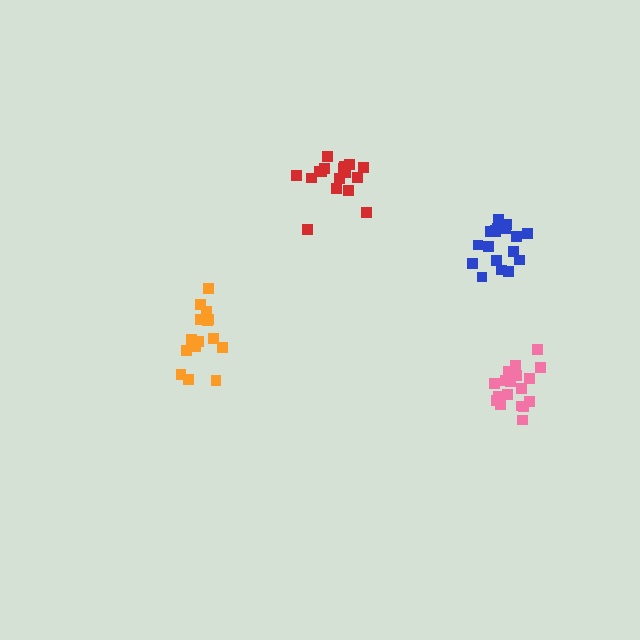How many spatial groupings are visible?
There are 4 spatial groupings.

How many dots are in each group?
Group 1: 17 dots, Group 2: 15 dots, Group 3: 18 dots, Group 4: 19 dots (69 total).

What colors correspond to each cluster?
The clusters are colored: red, orange, blue, pink.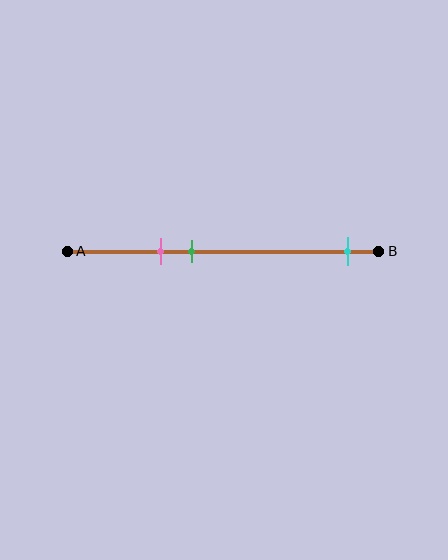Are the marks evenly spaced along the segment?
No, the marks are not evenly spaced.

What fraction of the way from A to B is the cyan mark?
The cyan mark is approximately 90% (0.9) of the way from A to B.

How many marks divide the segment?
There are 3 marks dividing the segment.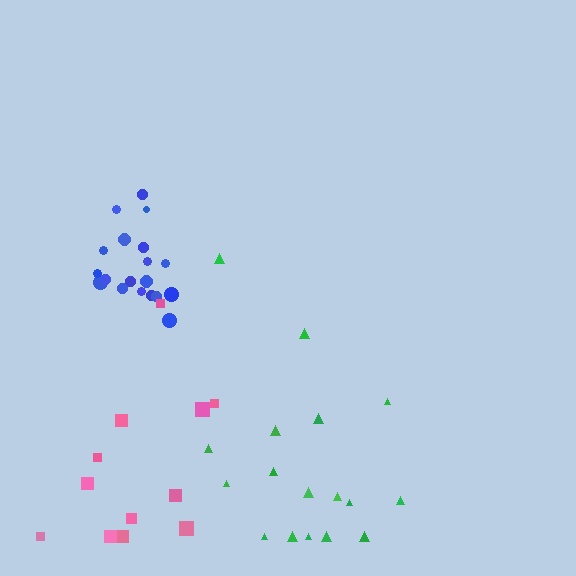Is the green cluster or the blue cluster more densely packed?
Blue.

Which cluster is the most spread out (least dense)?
Pink.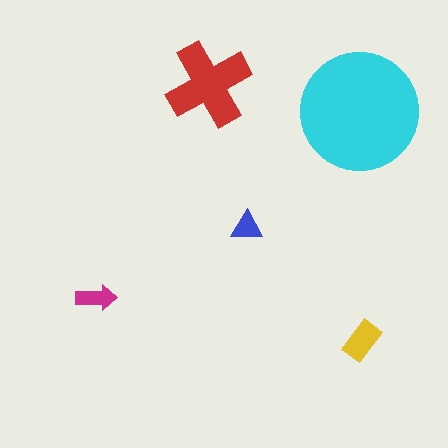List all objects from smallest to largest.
The blue triangle, the magenta arrow, the yellow rectangle, the red cross, the cyan circle.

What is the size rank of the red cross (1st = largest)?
2nd.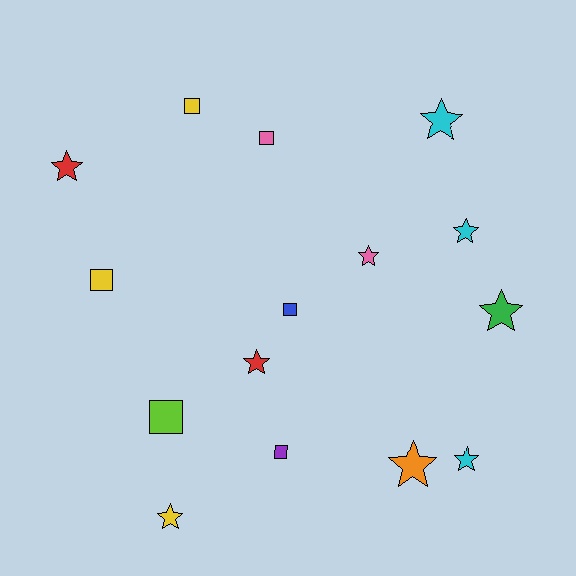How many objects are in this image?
There are 15 objects.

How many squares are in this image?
There are 6 squares.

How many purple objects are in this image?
There is 1 purple object.